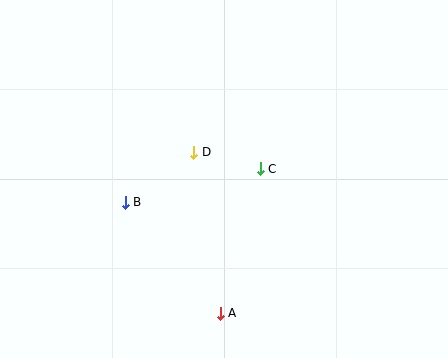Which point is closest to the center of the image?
Point C at (260, 169) is closest to the center.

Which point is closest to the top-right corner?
Point C is closest to the top-right corner.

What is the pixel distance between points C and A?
The distance between C and A is 150 pixels.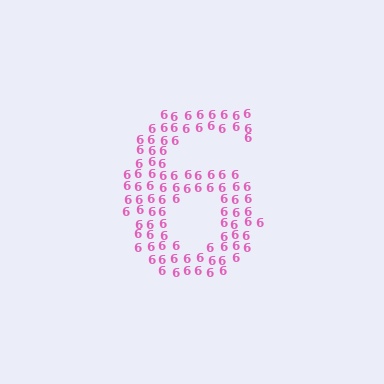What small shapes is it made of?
It is made of small digit 6's.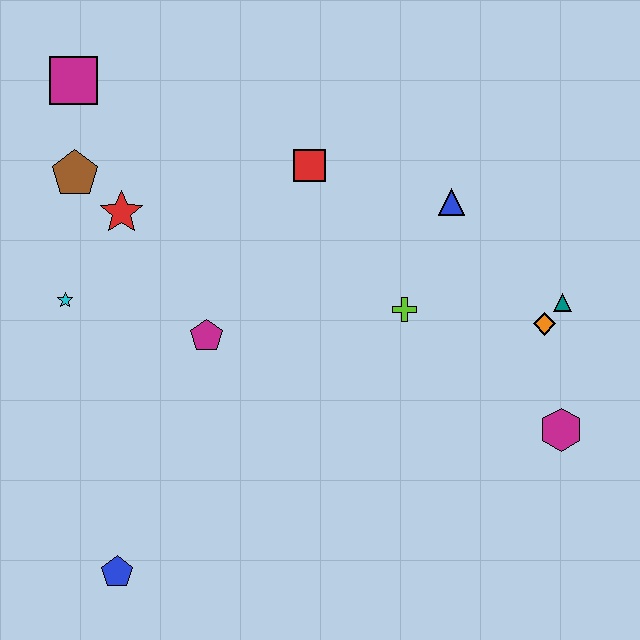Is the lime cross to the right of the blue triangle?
No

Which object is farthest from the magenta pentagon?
The magenta hexagon is farthest from the magenta pentagon.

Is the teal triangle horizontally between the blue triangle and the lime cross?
No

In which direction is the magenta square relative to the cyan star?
The magenta square is above the cyan star.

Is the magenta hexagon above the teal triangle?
No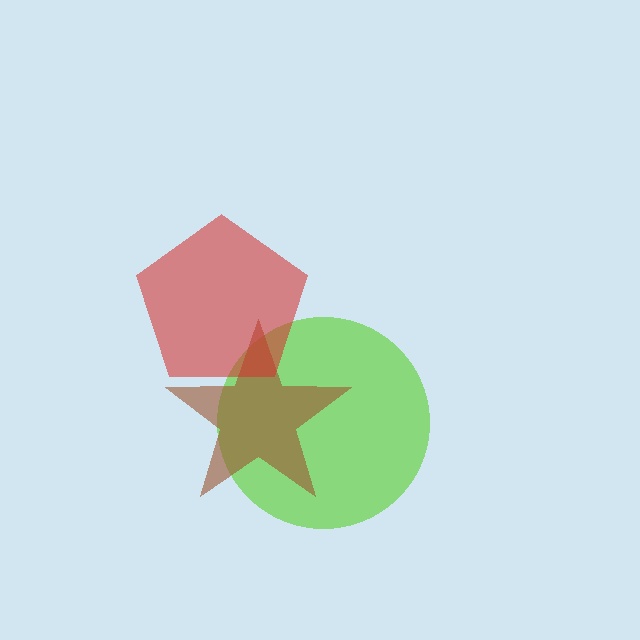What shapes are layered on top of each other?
The layered shapes are: a lime circle, a brown star, a red pentagon.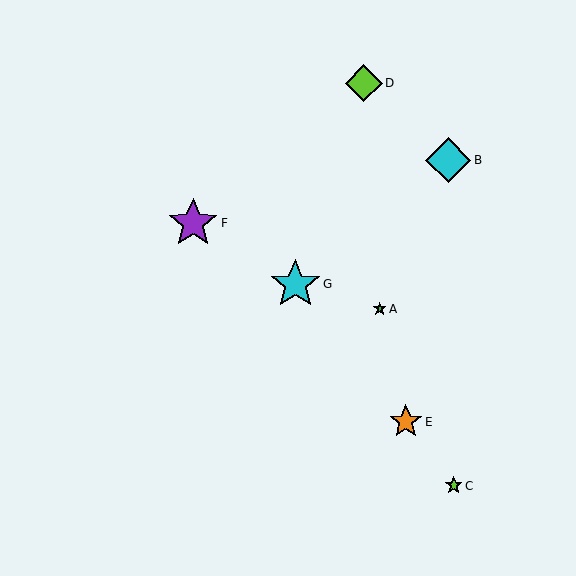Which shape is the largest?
The cyan star (labeled G) is the largest.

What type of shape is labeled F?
Shape F is a purple star.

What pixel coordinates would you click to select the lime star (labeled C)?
Click at (454, 486) to select the lime star C.